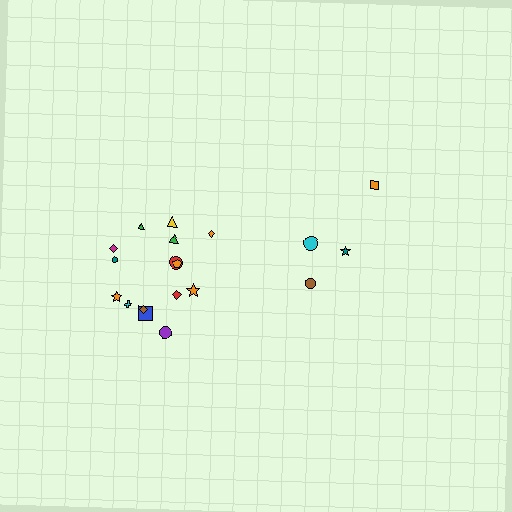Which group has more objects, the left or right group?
The left group.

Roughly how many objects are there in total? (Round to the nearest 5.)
Roughly 20 objects in total.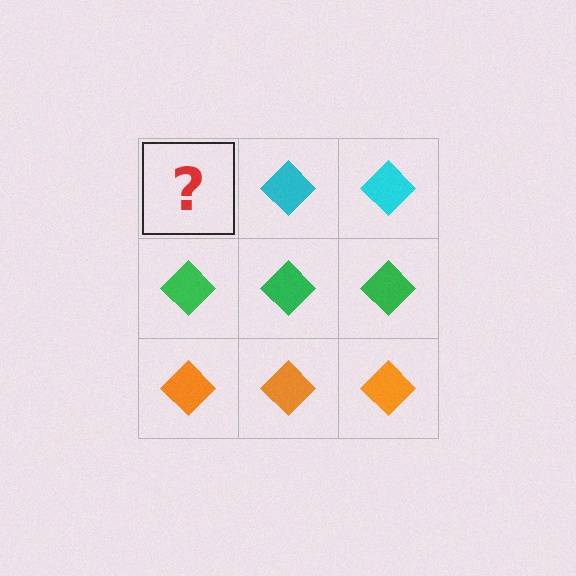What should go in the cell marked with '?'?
The missing cell should contain a cyan diamond.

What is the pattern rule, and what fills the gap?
The rule is that each row has a consistent color. The gap should be filled with a cyan diamond.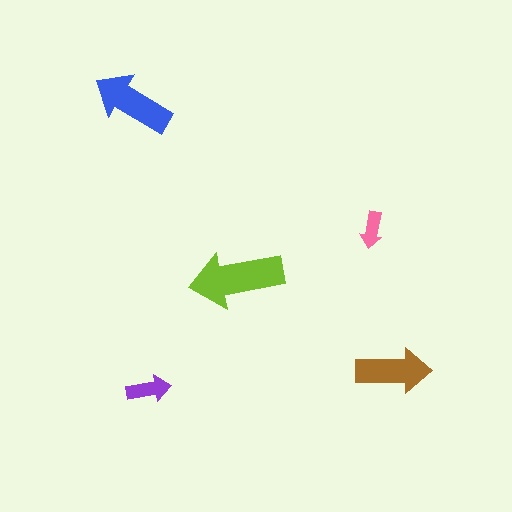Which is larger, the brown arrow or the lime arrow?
The lime one.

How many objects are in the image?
There are 5 objects in the image.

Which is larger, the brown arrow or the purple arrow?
The brown one.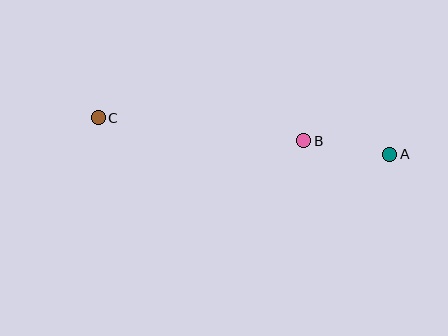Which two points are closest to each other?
Points A and B are closest to each other.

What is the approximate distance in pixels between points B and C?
The distance between B and C is approximately 207 pixels.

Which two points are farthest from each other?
Points A and C are farthest from each other.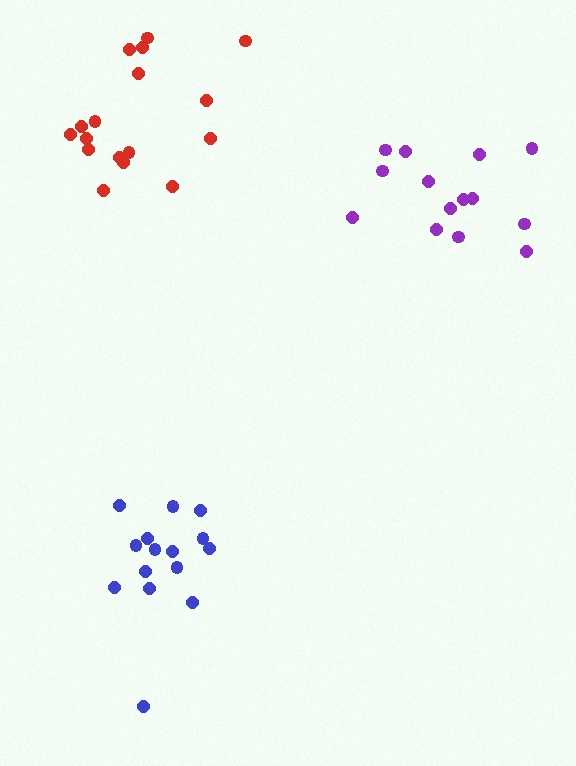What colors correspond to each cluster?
The clusters are colored: blue, purple, red.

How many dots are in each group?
Group 1: 15 dots, Group 2: 14 dots, Group 3: 17 dots (46 total).